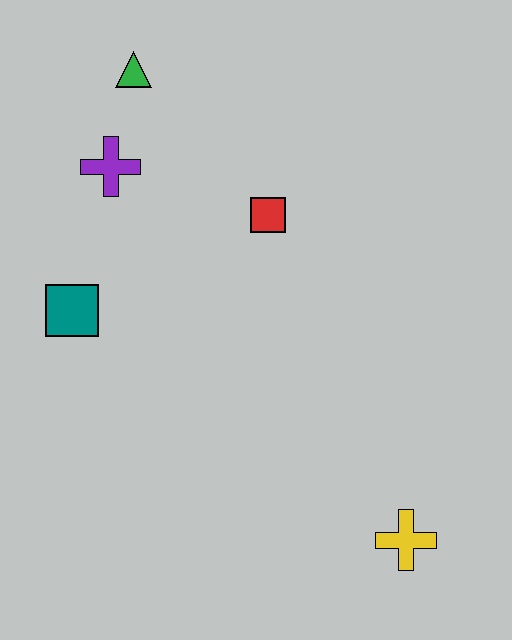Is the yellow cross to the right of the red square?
Yes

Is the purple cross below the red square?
No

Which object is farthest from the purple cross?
The yellow cross is farthest from the purple cross.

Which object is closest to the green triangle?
The purple cross is closest to the green triangle.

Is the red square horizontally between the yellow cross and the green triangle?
Yes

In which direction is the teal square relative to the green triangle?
The teal square is below the green triangle.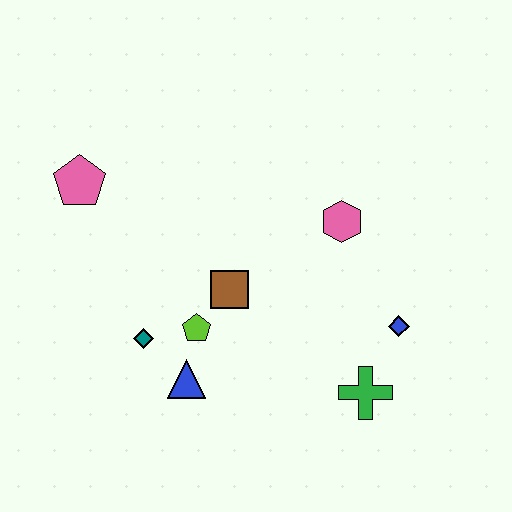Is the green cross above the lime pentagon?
No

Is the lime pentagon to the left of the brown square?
Yes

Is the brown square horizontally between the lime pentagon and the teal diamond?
No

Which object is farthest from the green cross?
The pink pentagon is farthest from the green cross.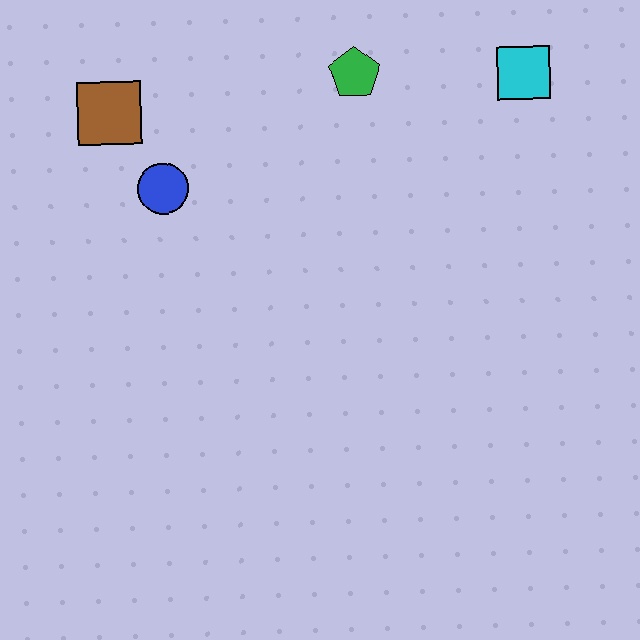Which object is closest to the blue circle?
The brown square is closest to the blue circle.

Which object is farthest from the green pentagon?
The brown square is farthest from the green pentagon.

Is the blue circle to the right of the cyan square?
No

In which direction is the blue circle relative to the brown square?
The blue circle is below the brown square.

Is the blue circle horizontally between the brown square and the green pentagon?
Yes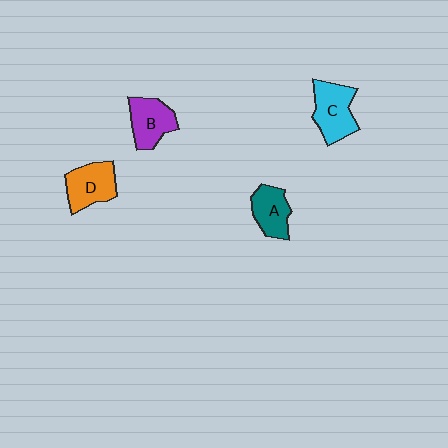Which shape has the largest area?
Shape C (cyan).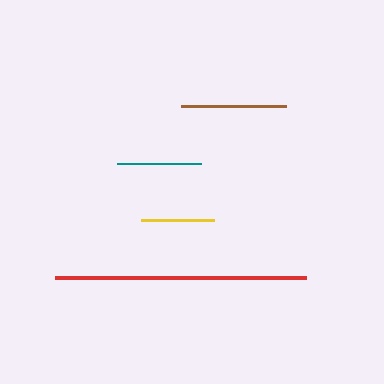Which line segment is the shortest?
The yellow line is the shortest at approximately 73 pixels.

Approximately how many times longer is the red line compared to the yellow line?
The red line is approximately 3.5 times the length of the yellow line.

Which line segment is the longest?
The red line is the longest at approximately 251 pixels.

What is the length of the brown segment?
The brown segment is approximately 106 pixels long.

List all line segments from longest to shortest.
From longest to shortest: red, brown, teal, yellow.